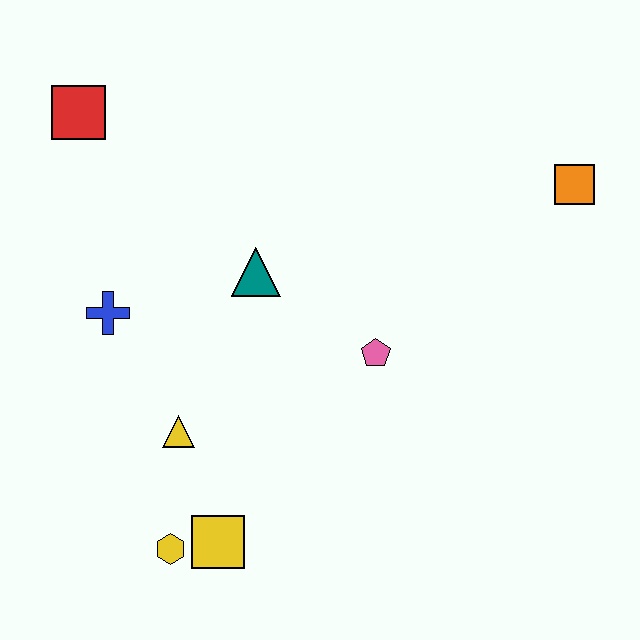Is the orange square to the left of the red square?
No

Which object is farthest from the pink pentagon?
The red square is farthest from the pink pentagon.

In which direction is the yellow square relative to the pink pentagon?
The yellow square is below the pink pentagon.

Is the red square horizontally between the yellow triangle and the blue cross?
No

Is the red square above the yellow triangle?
Yes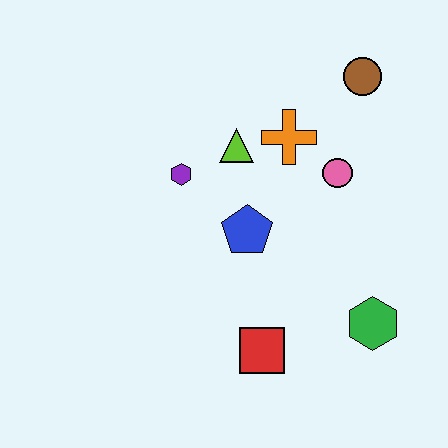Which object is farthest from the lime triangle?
The green hexagon is farthest from the lime triangle.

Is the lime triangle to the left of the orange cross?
Yes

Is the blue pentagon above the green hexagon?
Yes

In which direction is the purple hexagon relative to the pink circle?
The purple hexagon is to the left of the pink circle.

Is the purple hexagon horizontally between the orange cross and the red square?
No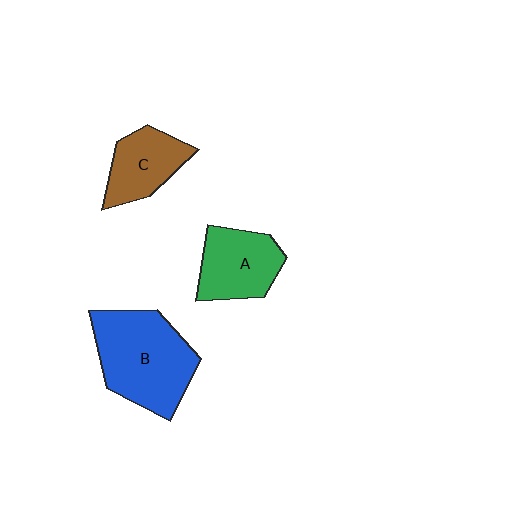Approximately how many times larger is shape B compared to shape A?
Approximately 1.6 times.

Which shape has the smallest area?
Shape C (brown).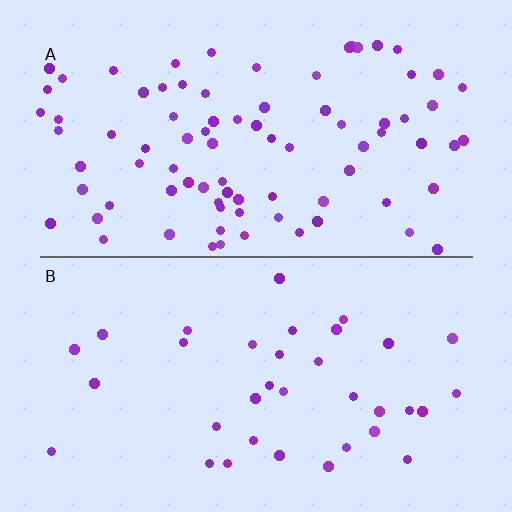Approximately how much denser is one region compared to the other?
Approximately 2.4× — region A over region B.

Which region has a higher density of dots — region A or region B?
A (the top).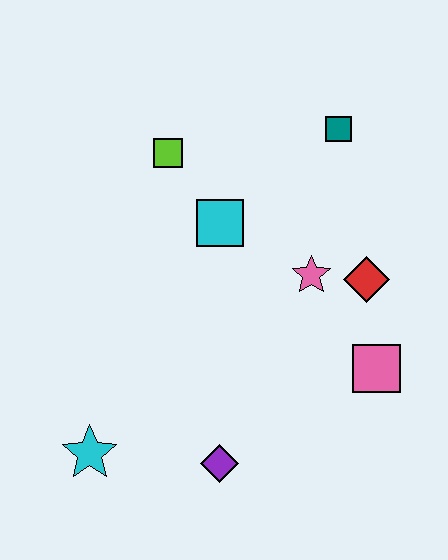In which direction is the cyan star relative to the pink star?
The cyan star is to the left of the pink star.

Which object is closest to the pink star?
The red diamond is closest to the pink star.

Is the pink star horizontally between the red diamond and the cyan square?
Yes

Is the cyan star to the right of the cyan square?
No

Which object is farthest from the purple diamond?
The teal square is farthest from the purple diamond.